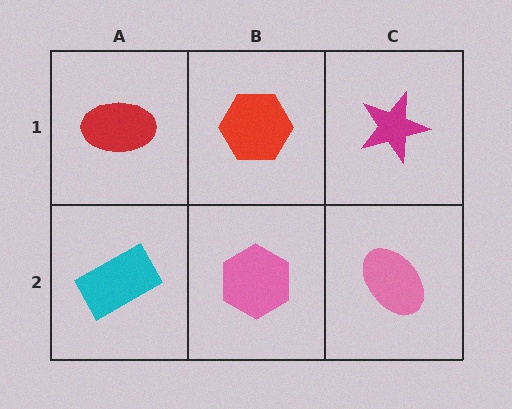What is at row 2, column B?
A pink hexagon.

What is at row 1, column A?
A red ellipse.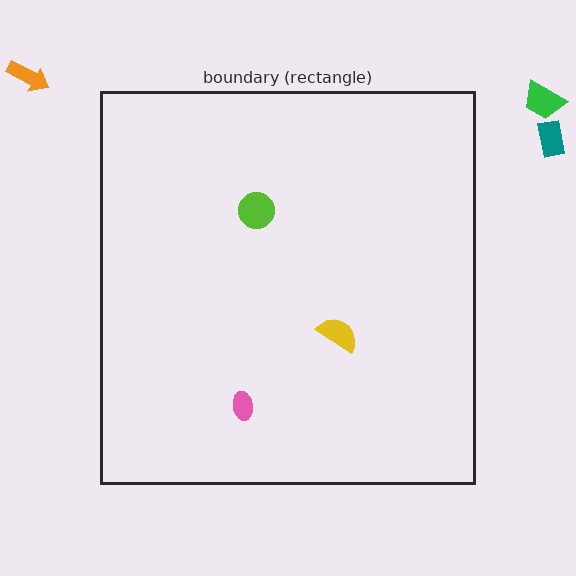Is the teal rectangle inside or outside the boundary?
Outside.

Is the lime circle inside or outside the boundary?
Inside.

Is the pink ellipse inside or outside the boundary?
Inside.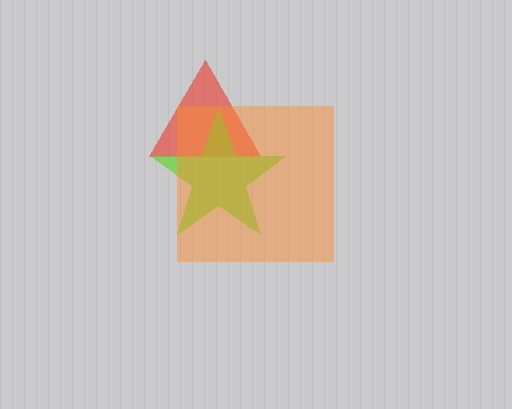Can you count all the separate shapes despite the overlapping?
Yes, there are 3 separate shapes.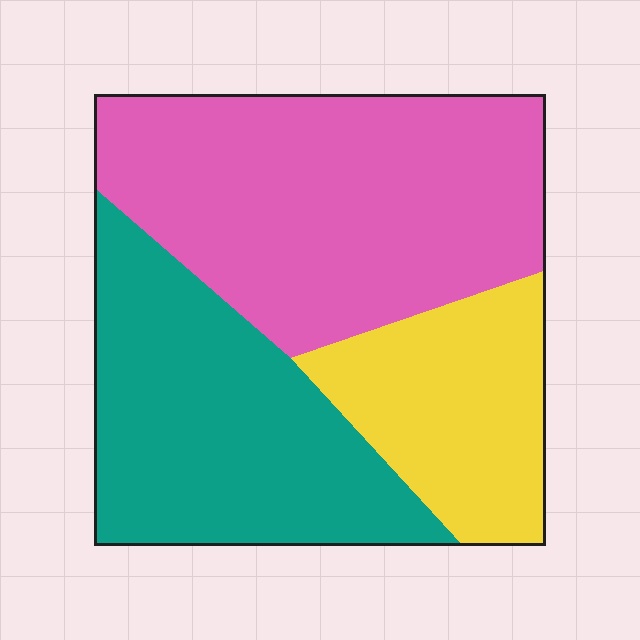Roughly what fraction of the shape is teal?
Teal takes up about one third (1/3) of the shape.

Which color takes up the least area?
Yellow, at roughly 20%.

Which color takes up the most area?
Pink, at roughly 45%.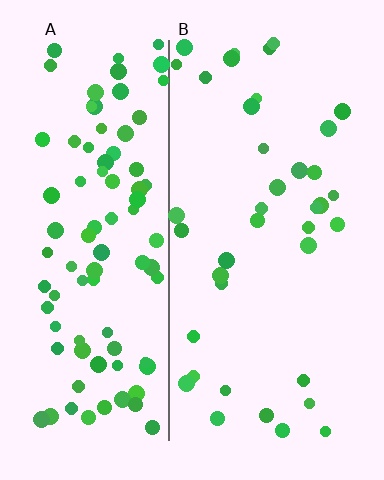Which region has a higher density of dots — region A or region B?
A (the left).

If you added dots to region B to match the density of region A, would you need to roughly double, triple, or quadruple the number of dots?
Approximately double.